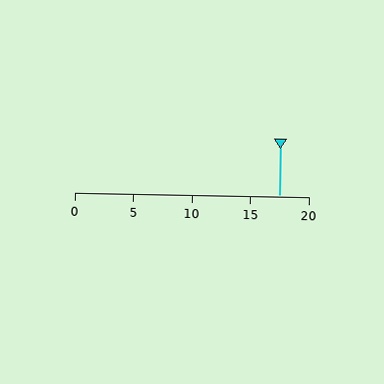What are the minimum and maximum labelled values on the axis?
The axis runs from 0 to 20.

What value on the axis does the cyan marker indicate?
The marker indicates approximately 17.5.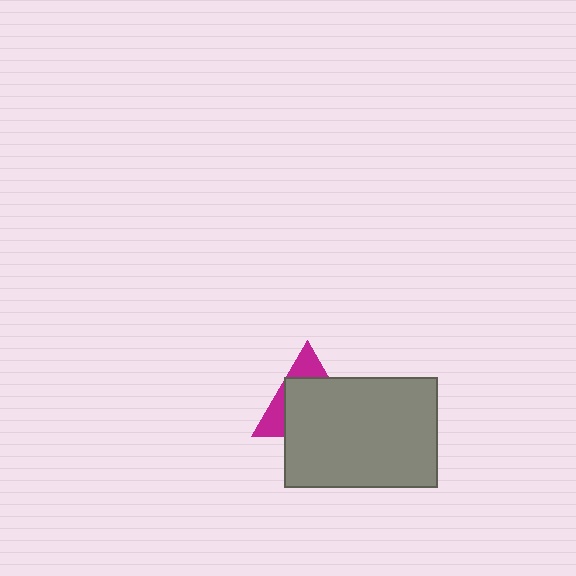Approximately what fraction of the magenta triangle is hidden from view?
Roughly 68% of the magenta triangle is hidden behind the gray rectangle.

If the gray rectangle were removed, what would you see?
You would see the complete magenta triangle.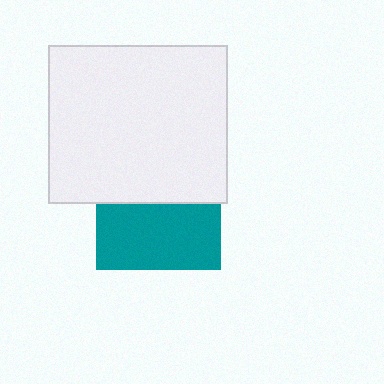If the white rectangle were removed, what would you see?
You would see the complete teal square.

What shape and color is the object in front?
The object in front is a white rectangle.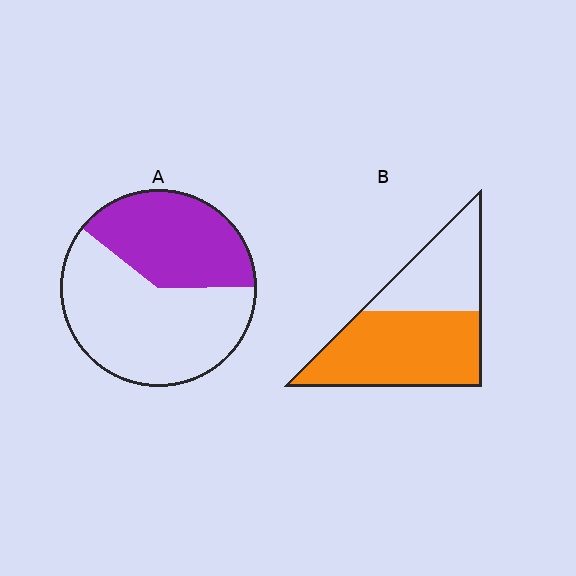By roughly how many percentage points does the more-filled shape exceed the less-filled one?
By roughly 25 percentage points (B over A).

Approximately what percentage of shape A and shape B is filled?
A is approximately 40% and B is approximately 60%.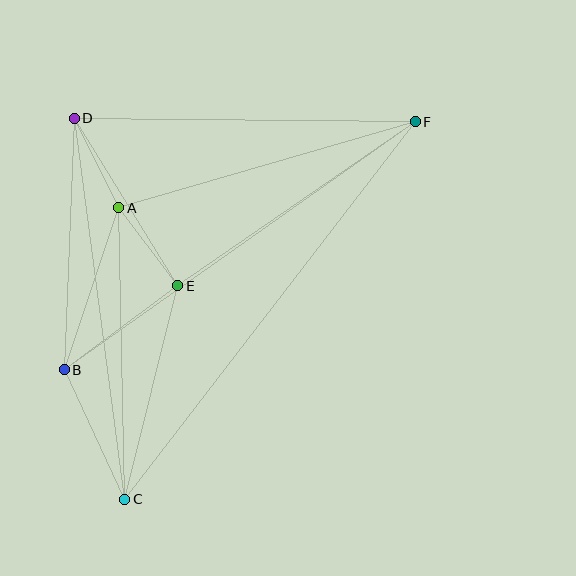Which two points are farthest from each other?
Points C and F are farthest from each other.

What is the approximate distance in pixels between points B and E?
The distance between B and E is approximately 141 pixels.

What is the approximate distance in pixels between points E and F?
The distance between E and F is approximately 289 pixels.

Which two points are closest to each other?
Points A and E are closest to each other.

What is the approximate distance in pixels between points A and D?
The distance between A and D is approximately 100 pixels.